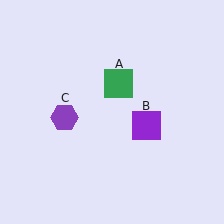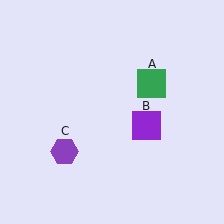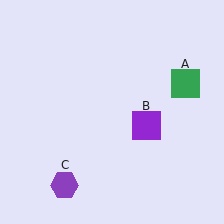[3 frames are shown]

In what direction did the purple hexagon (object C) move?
The purple hexagon (object C) moved down.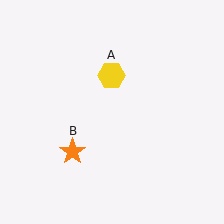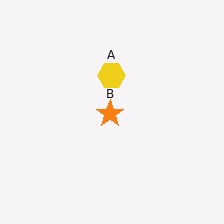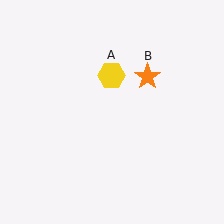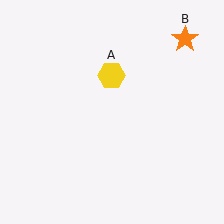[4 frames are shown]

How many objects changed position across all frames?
1 object changed position: orange star (object B).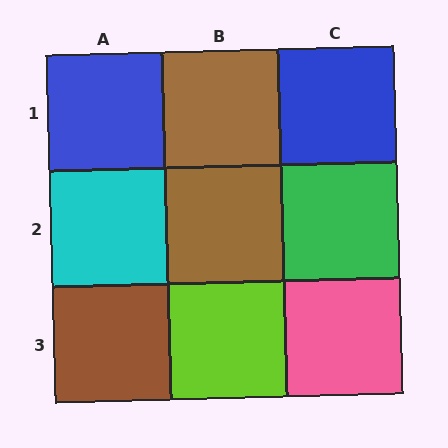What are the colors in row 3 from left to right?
Brown, lime, pink.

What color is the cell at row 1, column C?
Blue.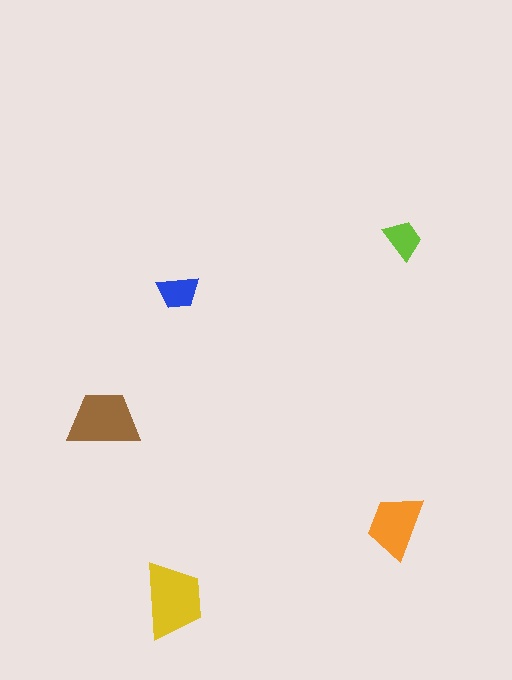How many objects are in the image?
There are 5 objects in the image.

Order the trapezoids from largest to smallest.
the yellow one, the brown one, the orange one, the blue one, the lime one.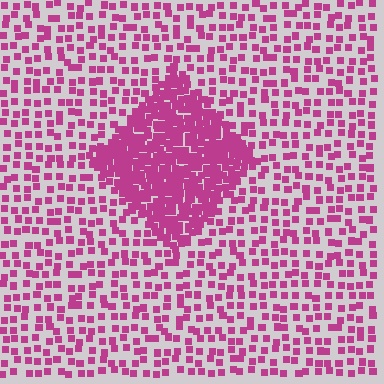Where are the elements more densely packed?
The elements are more densely packed inside the diamond boundary.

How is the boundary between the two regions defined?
The boundary is defined by a change in element density (approximately 2.9x ratio). All elements are the same color, size, and shape.